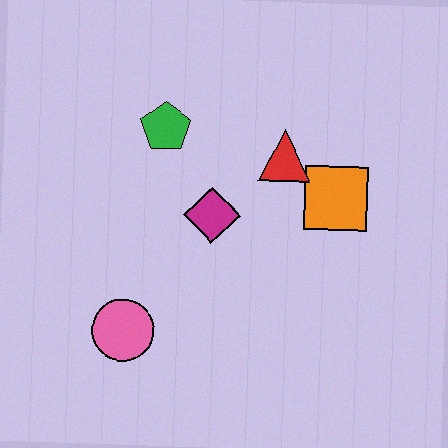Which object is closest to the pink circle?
The magenta diamond is closest to the pink circle.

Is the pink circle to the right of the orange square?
No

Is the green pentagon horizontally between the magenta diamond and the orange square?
No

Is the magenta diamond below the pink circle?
No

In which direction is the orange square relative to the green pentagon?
The orange square is to the right of the green pentagon.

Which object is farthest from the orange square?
The pink circle is farthest from the orange square.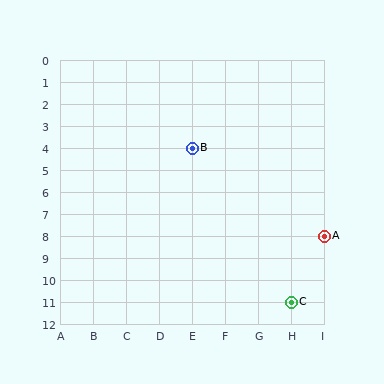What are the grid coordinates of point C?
Point C is at grid coordinates (H, 11).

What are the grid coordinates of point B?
Point B is at grid coordinates (E, 4).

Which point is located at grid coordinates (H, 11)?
Point C is at (H, 11).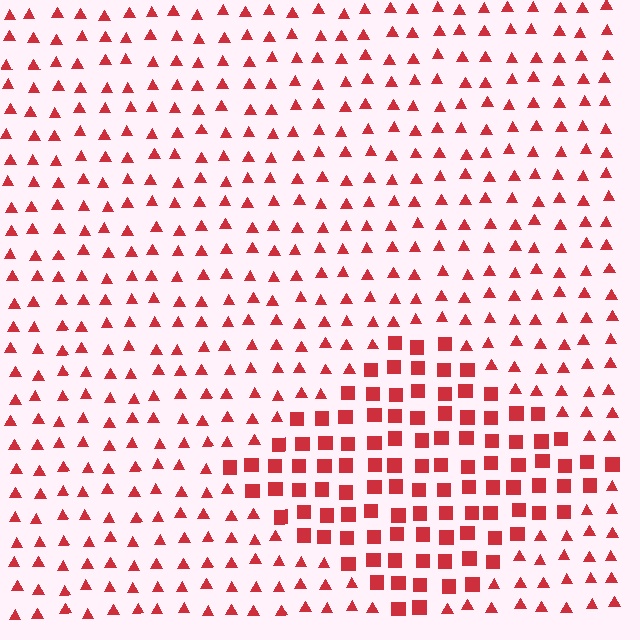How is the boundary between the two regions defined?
The boundary is defined by a change in element shape: squares inside vs. triangles outside. All elements share the same color and spacing.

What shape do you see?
I see a diamond.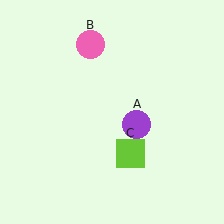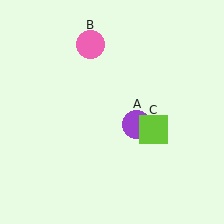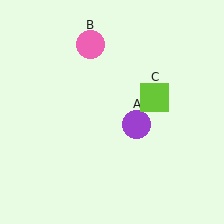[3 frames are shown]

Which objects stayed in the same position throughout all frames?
Purple circle (object A) and pink circle (object B) remained stationary.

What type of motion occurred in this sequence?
The lime square (object C) rotated counterclockwise around the center of the scene.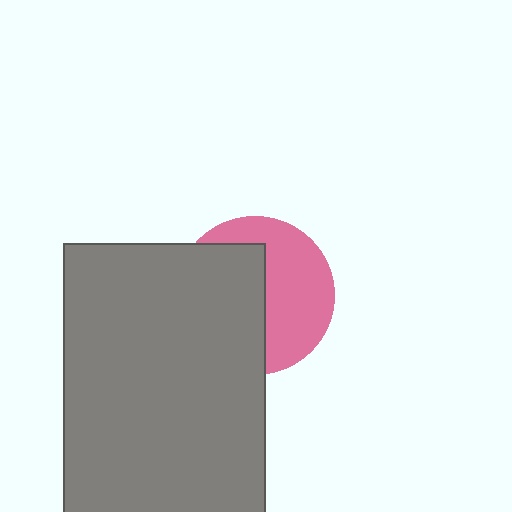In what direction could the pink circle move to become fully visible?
The pink circle could move right. That would shift it out from behind the gray rectangle entirely.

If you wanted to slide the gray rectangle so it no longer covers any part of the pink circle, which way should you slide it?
Slide it left — that is the most direct way to separate the two shapes.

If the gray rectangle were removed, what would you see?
You would see the complete pink circle.